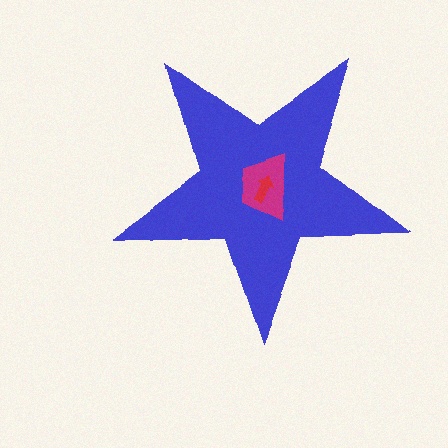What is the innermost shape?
The red arrow.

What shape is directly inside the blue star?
The magenta trapezoid.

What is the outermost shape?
The blue star.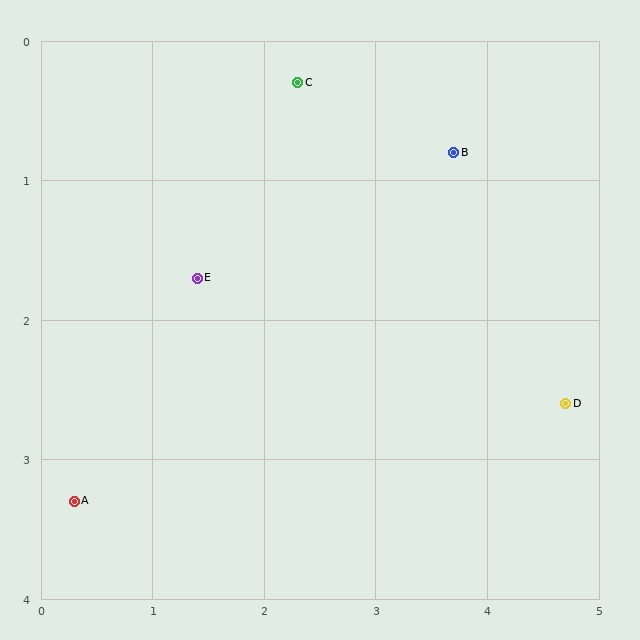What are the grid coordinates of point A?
Point A is at approximately (0.3, 3.3).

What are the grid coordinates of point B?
Point B is at approximately (3.7, 0.8).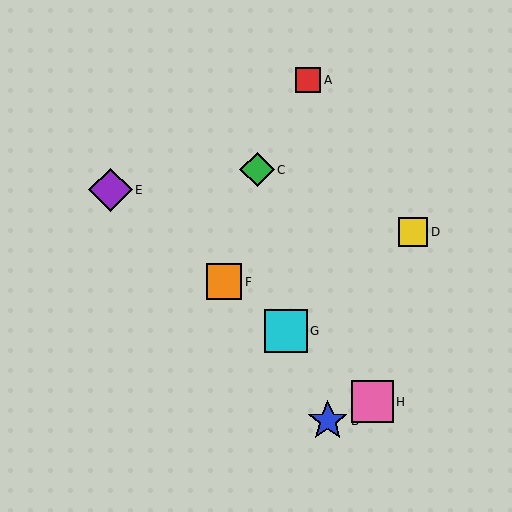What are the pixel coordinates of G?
Object G is at (286, 331).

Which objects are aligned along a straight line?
Objects E, F, G, H are aligned along a straight line.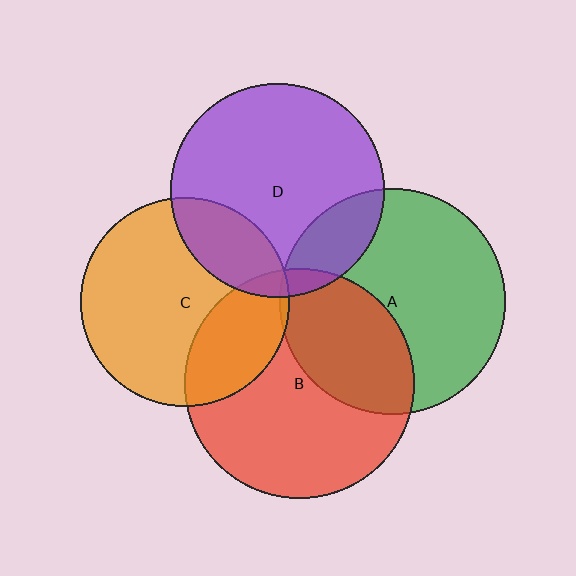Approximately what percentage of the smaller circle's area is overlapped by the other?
Approximately 35%.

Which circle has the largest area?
Circle B (red).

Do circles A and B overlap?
Yes.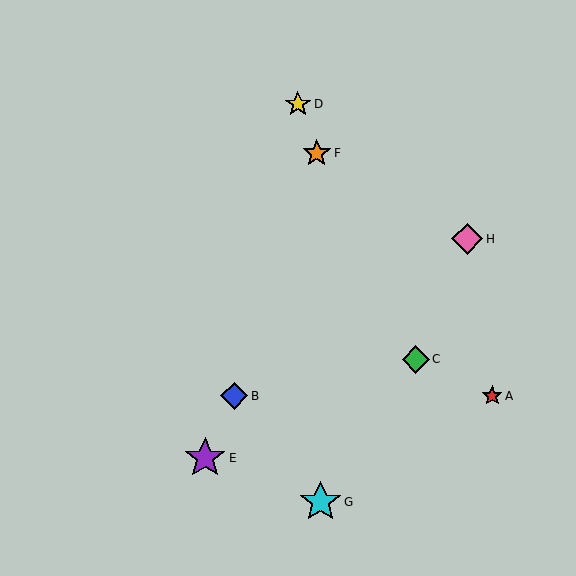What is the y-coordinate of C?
Object C is at y≈359.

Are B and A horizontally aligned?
Yes, both are at y≈396.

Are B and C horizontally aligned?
No, B is at y≈396 and C is at y≈359.